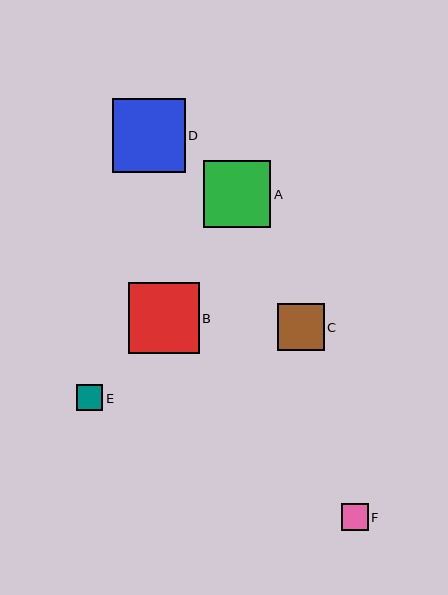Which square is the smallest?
Square E is the smallest with a size of approximately 26 pixels.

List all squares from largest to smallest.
From largest to smallest: D, B, A, C, F, E.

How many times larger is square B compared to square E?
Square B is approximately 2.7 times the size of square E.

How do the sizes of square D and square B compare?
Square D and square B are approximately the same size.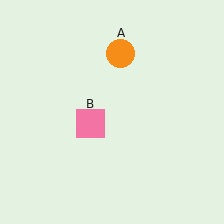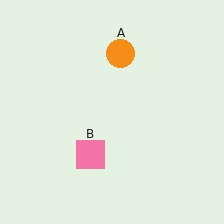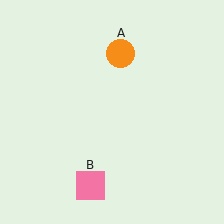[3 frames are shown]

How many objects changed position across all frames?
1 object changed position: pink square (object B).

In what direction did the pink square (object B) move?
The pink square (object B) moved down.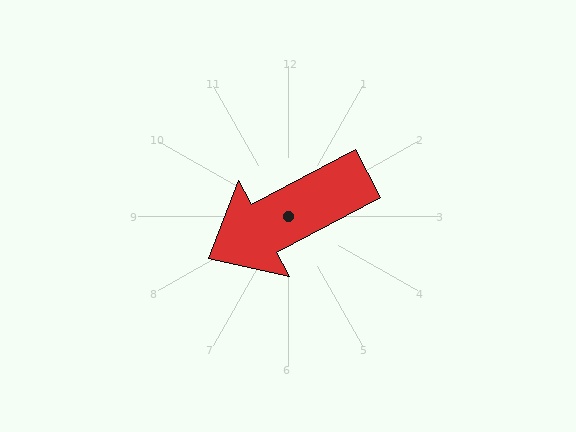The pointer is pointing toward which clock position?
Roughly 8 o'clock.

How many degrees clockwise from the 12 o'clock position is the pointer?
Approximately 242 degrees.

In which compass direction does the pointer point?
Southwest.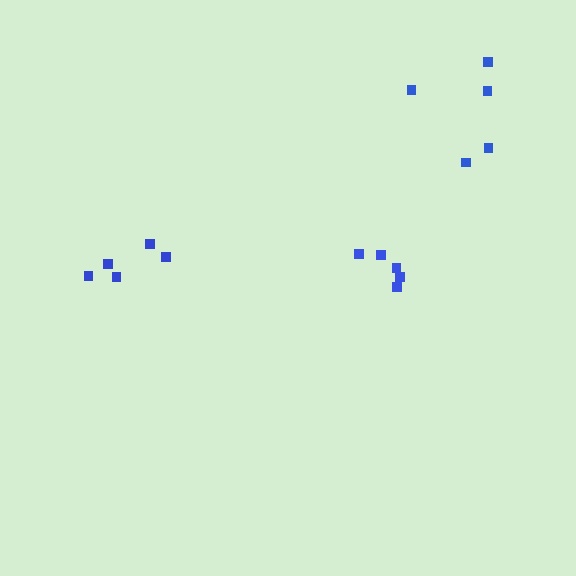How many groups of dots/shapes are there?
There are 3 groups.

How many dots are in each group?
Group 1: 5 dots, Group 2: 5 dots, Group 3: 5 dots (15 total).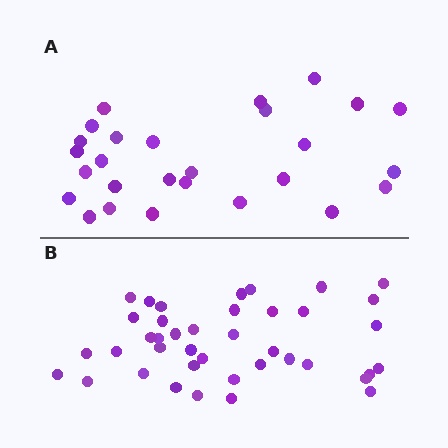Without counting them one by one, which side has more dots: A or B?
Region B (the bottom region) has more dots.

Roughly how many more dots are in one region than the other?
Region B has approximately 15 more dots than region A.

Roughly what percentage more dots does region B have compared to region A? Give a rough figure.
About 50% more.